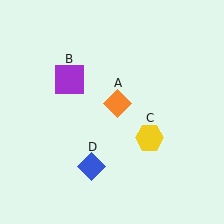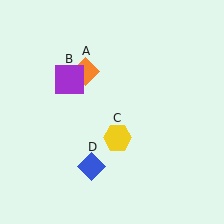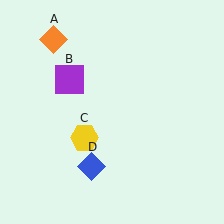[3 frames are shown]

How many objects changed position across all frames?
2 objects changed position: orange diamond (object A), yellow hexagon (object C).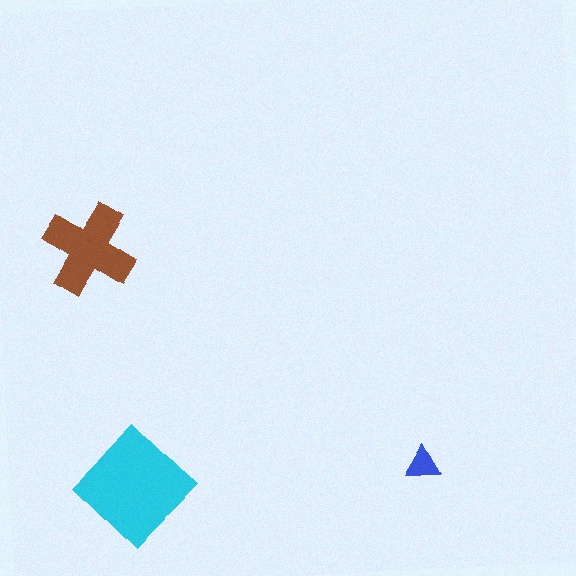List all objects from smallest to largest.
The blue triangle, the brown cross, the cyan diamond.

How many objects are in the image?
There are 3 objects in the image.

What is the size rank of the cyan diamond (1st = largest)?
1st.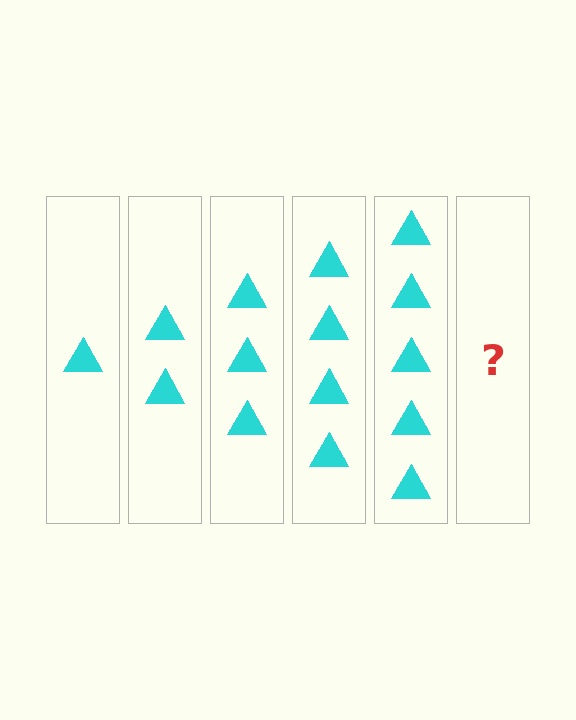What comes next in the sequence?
The next element should be 6 triangles.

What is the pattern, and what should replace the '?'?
The pattern is that each step adds one more triangle. The '?' should be 6 triangles.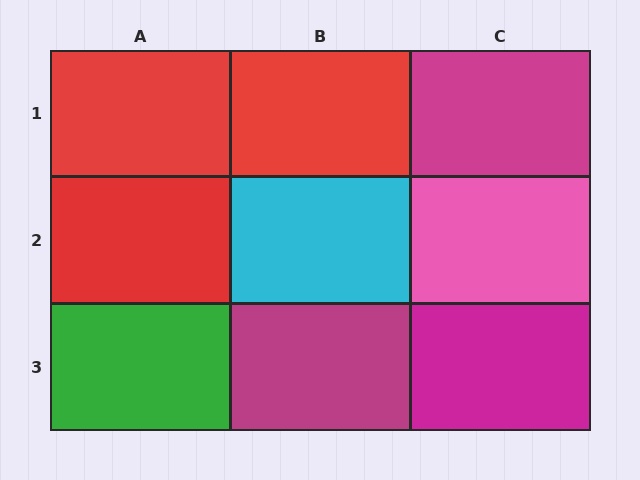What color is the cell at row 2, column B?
Cyan.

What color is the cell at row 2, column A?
Red.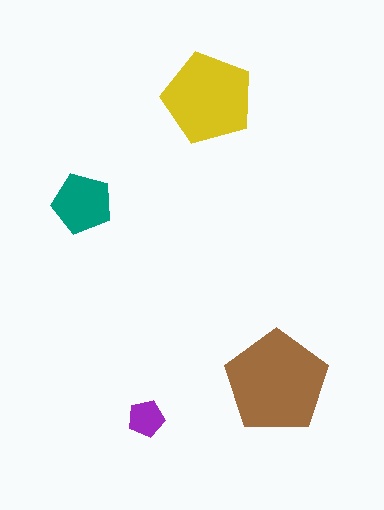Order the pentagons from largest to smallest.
the brown one, the yellow one, the teal one, the purple one.